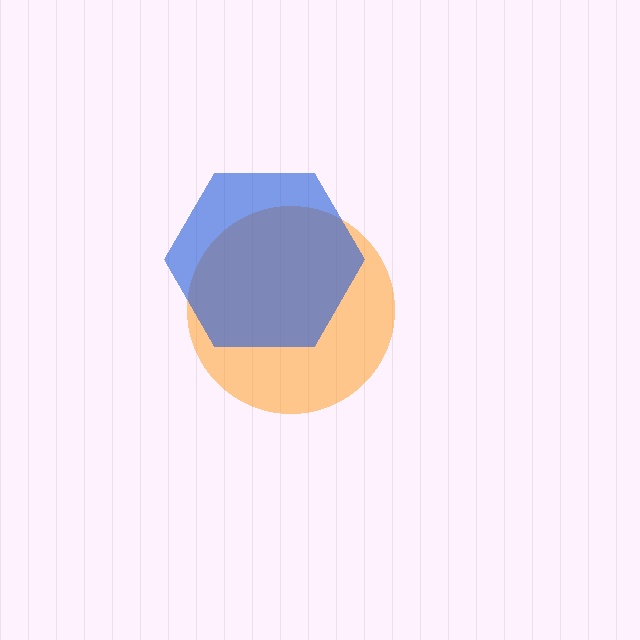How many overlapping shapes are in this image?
There are 2 overlapping shapes in the image.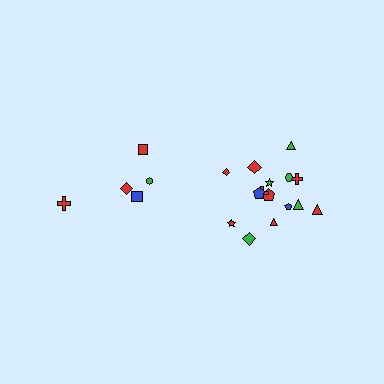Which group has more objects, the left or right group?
The right group.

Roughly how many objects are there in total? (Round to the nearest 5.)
Roughly 20 objects in total.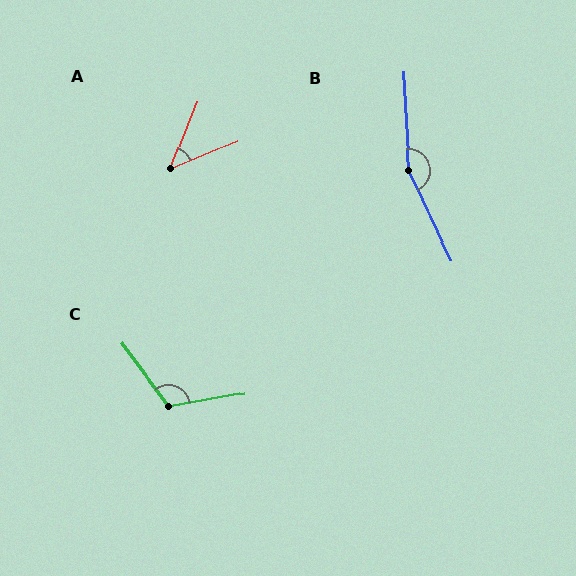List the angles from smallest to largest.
A (45°), C (117°), B (158°).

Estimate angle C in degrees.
Approximately 117 degrees.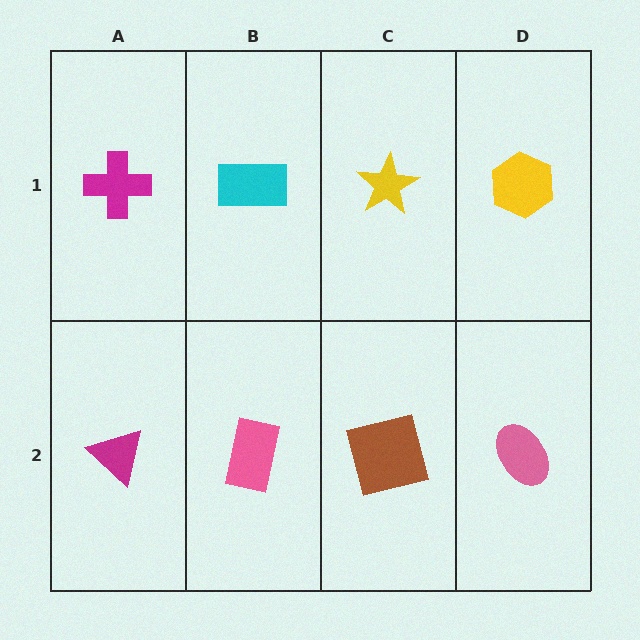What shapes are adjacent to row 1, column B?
A pink rectangle (row 2, column B), a magenta cross (row 1, column A), a yellow star (row 1, column C).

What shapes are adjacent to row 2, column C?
A yellow star (row 1, column C), a pink rectangle (row 2, column B), a pink ellipse (row 2, column D).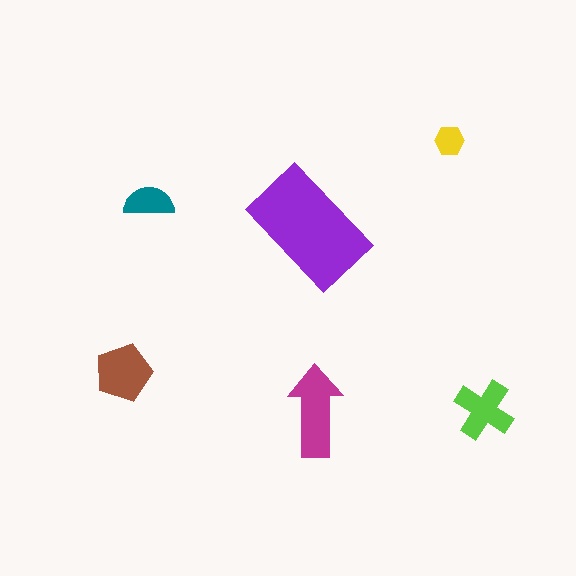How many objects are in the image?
There are 6 objects in the image.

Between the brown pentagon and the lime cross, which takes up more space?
The brown pentagon.